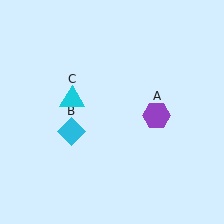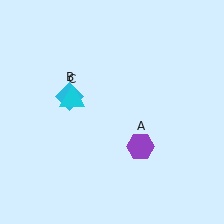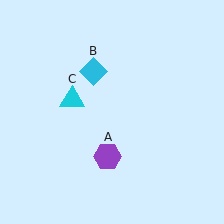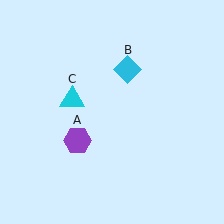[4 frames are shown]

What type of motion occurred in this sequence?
The purple hexagon (object A), cyan diamond (object B) rotated clockwise around the center of the scene.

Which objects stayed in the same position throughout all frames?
Cyan triangle (object C) remained stationary.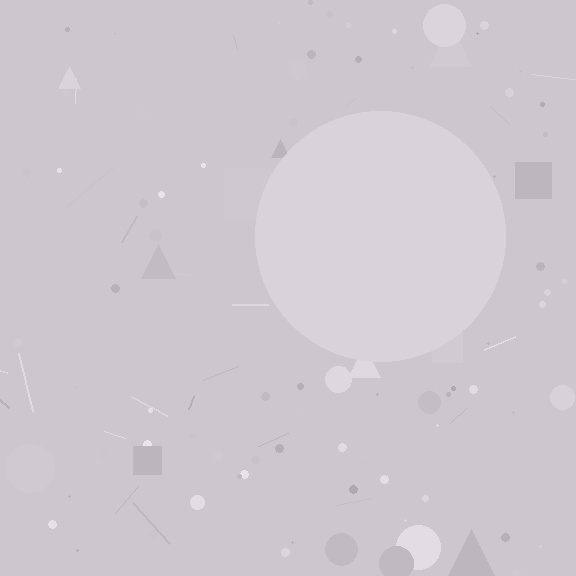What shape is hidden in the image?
A circle is hidden in the image.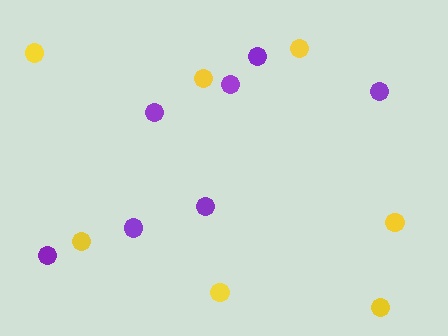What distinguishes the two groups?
There are 2 groups: one group of purple circles (7) and one group of yellow circles (7).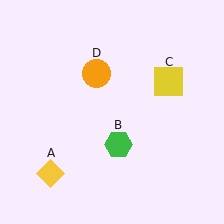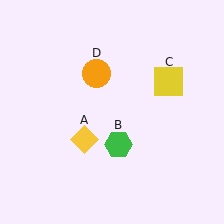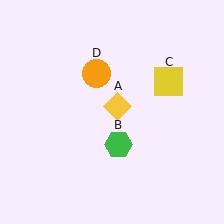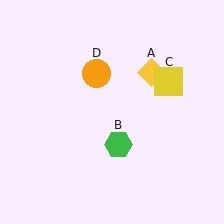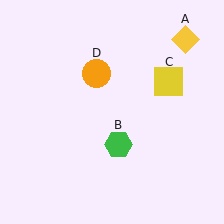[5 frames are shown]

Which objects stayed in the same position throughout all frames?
Green hexagon (object B) and yellow square (object C) and orange circle (object D) remained stationary.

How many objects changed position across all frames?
1 object changed position: yellow diamond (object A).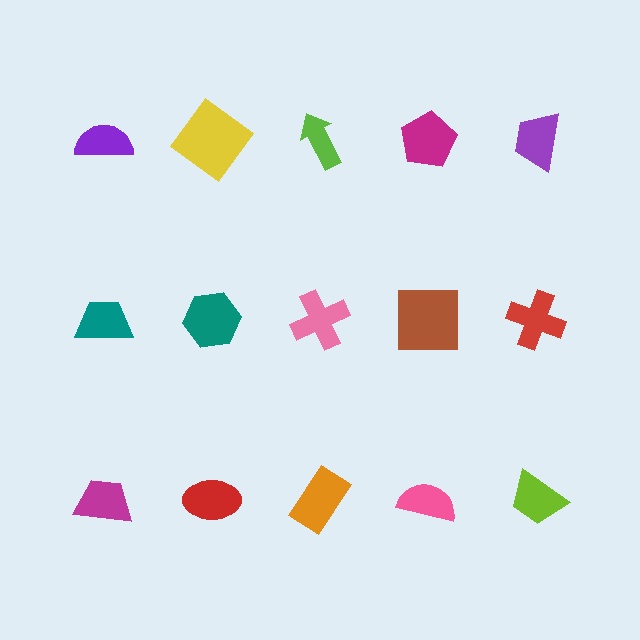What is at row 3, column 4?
A pink semicircle.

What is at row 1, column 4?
A magenta pentagon.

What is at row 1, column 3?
A lime arrow.